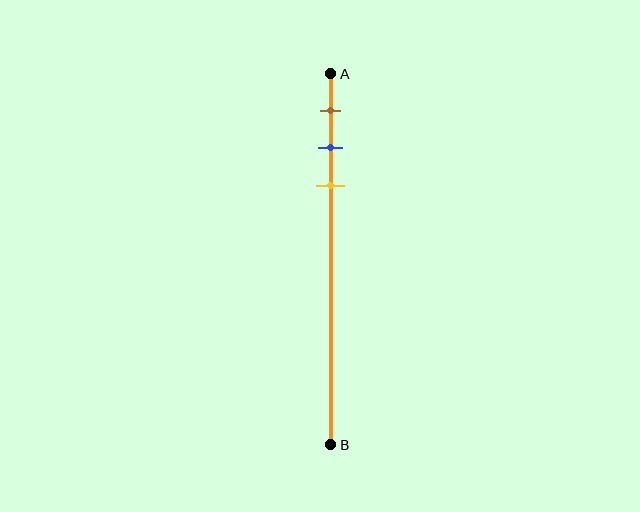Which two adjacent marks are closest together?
The blue and yellow marks are the closest adjacent pair.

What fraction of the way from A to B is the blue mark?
The blue mark is approximately 20% (0.2) of the way from A to B.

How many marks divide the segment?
There are 3 marks dividing the segment.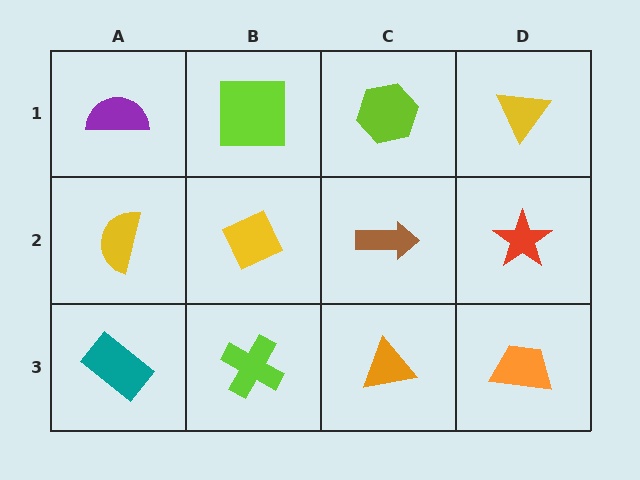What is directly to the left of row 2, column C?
A yellow diamond.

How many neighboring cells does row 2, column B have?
4.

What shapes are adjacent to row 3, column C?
A brown arrow (row 2, column C), a lime cross (row 3, column B), an orange trapezoid (row 3, column D).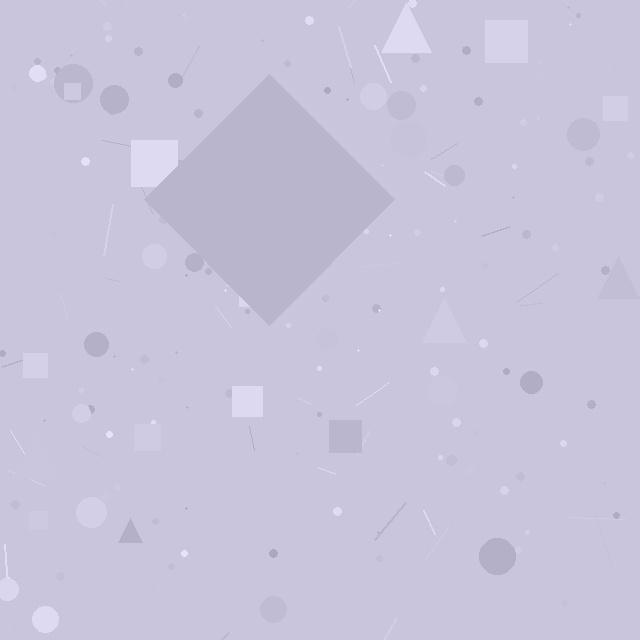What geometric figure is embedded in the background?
A diamond is embedded in the background.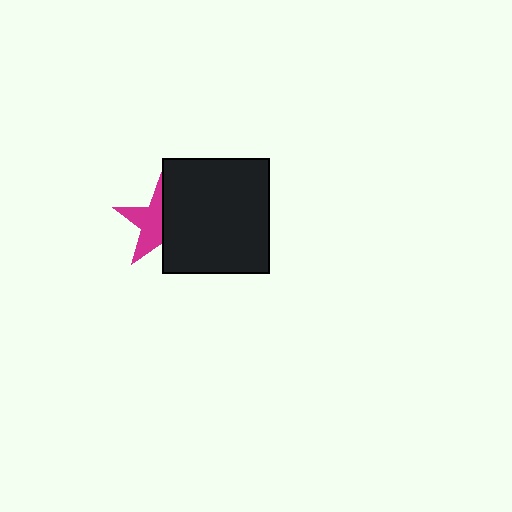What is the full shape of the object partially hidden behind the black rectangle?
The partially hidden object is a magenta star.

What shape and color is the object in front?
The object in front is a black rectangle.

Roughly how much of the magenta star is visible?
About half of it is visible (roughly 51%).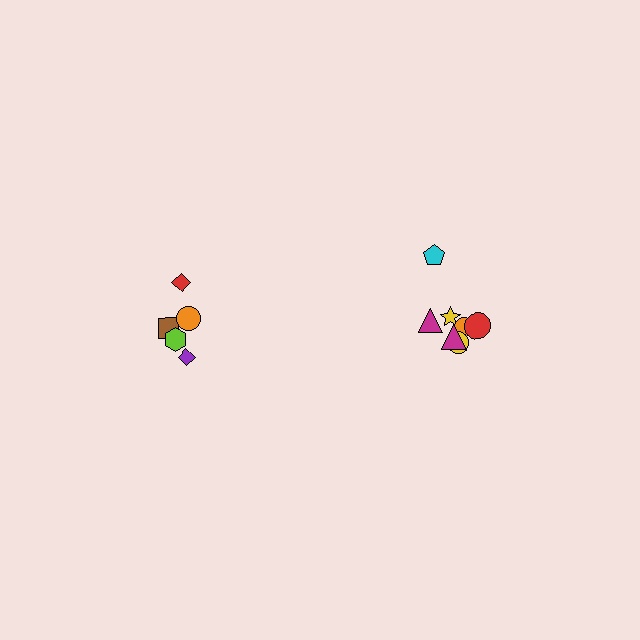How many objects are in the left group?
There are 5 objects.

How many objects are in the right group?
There are 7 objects.